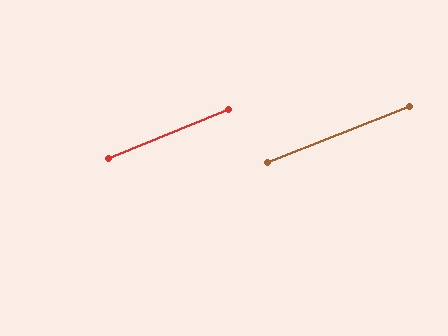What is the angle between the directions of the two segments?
Approximately 1 degree.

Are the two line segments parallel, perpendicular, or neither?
Parallel — their directions differ by only 0.9°.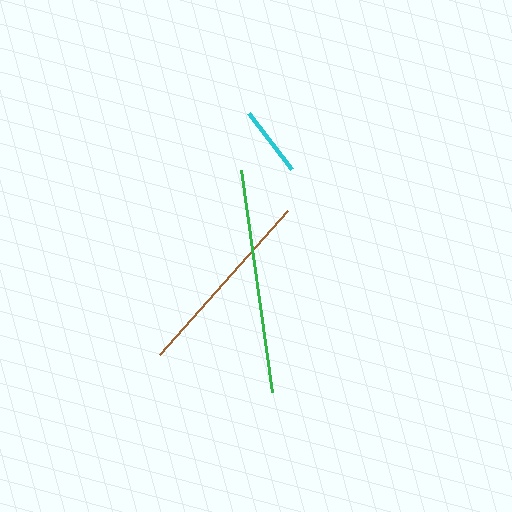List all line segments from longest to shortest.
From longest to shortest: green, brown, cyan.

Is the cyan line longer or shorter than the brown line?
The brown line is longer than the cyan line.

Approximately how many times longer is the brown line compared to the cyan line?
The brown line is approximately 2.7 times the length of the cyan line.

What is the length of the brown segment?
The brown segment is approximately 193 pixels long.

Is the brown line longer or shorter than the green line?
The green line is longer than the brown line.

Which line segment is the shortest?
The cyan line is the shortest at approximately 71 pixels.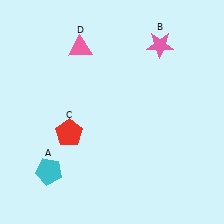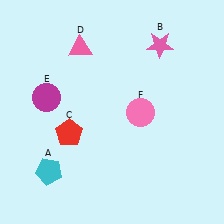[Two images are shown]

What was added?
A magenta circle (E), a pink circle (F) were added in Image 2.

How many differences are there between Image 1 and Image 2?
There are 2 differences between the two images.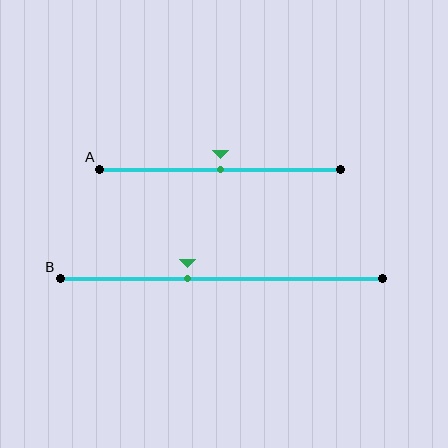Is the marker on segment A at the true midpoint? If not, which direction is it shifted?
Yes, the marker on segment A is at the true midpoint.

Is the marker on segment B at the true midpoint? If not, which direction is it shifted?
No, the marker on segment B is shifted to the left by about 10% of the segment length.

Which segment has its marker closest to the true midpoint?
Segment A has its marker closest to the true midpoint.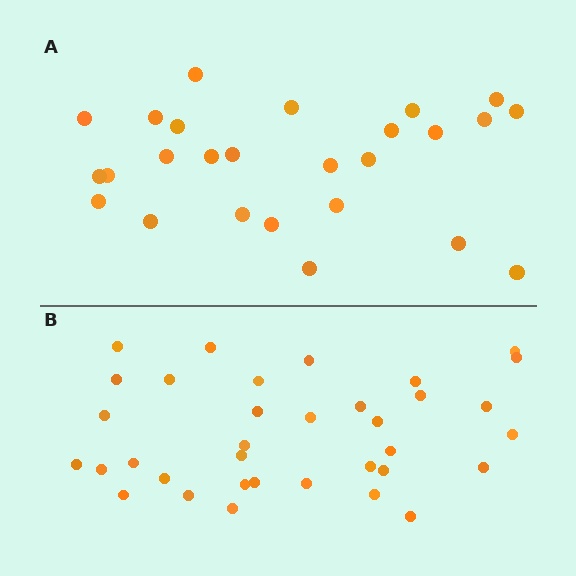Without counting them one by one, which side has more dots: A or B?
Region B (the bottom region) has more dots.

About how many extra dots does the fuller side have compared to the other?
Region B has roughly 8 or so more dots than region A.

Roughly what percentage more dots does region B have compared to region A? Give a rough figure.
About 35% more.